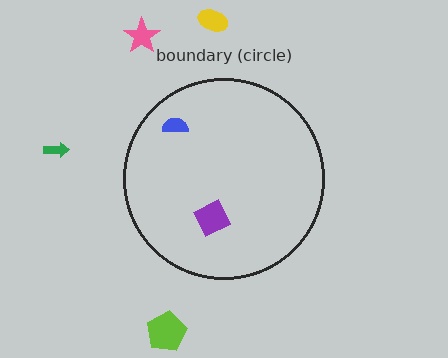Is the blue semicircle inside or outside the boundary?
Inside.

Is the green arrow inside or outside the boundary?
Outside.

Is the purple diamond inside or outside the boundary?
Inside.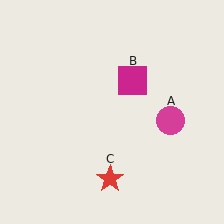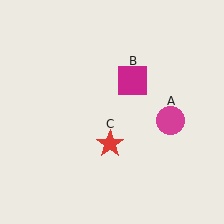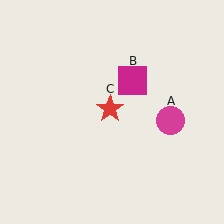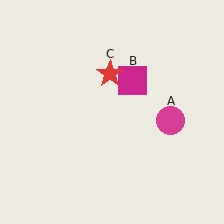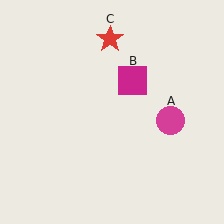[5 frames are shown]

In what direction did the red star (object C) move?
The red star (object C) moved up.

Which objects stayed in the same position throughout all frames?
Magenta circle (object A) and magenta square (object B) remained stationary.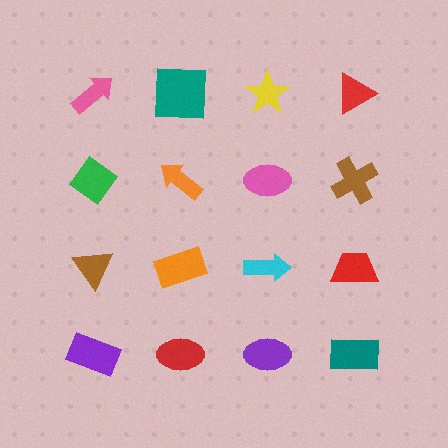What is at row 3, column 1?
A brown triangle.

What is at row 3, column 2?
An orange rectangle.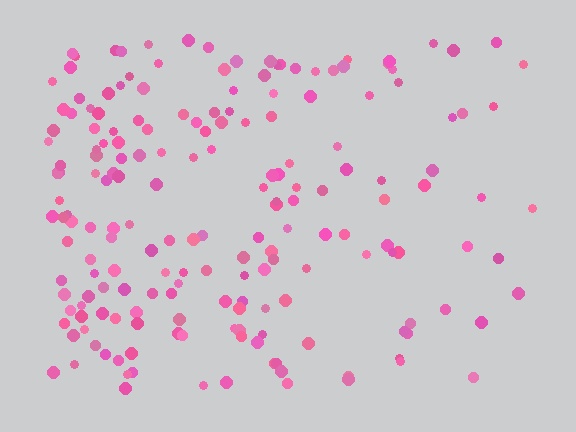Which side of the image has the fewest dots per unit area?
The right.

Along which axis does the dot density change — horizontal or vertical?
Horizontal.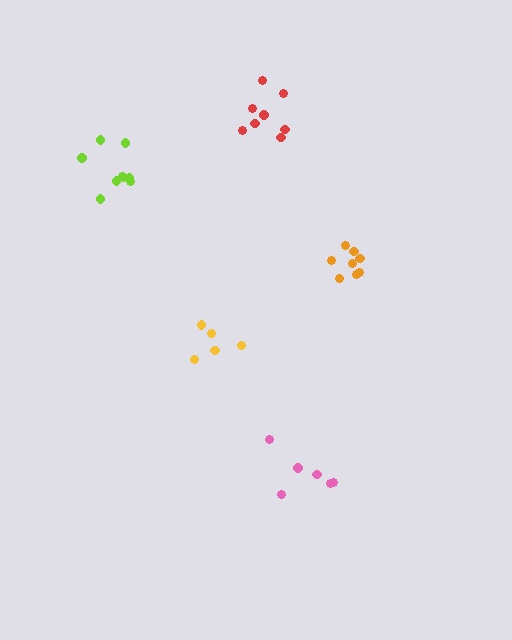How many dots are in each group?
Group 1: 5 dots, Group 2: 8 dots, Group 3: 8 dots, Group 4: 9 dots, Group 5: 6 dots (36 total).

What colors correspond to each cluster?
The clusters are colored: yellow, orange, red, lime, pink.